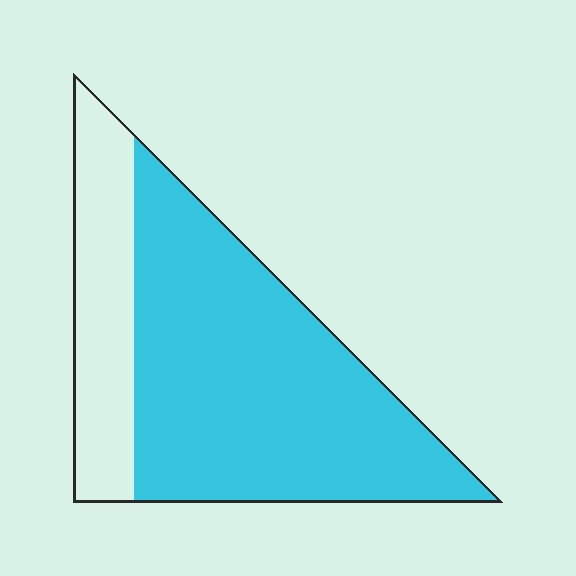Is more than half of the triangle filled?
Yes.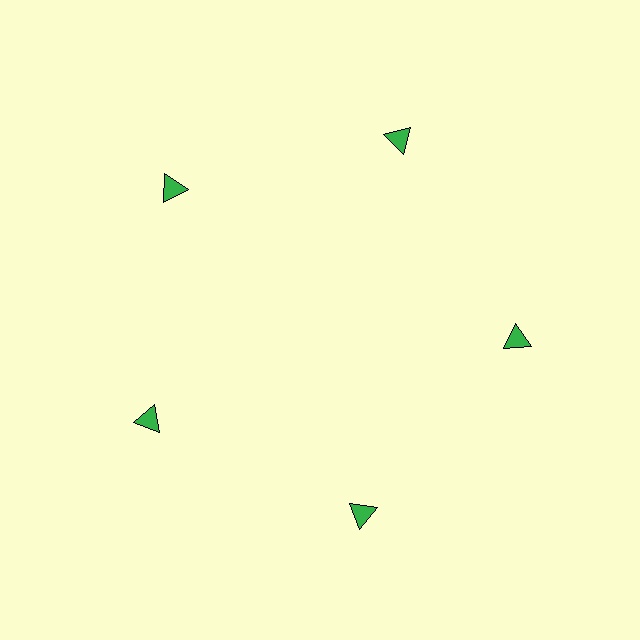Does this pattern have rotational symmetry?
Yes, this pattern has 5-fold rotational symmetry. It looks the same after rotating 72 degrees around the center.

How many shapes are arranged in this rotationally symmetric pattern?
There are 5 shapes, arranged in 5 groups of 1.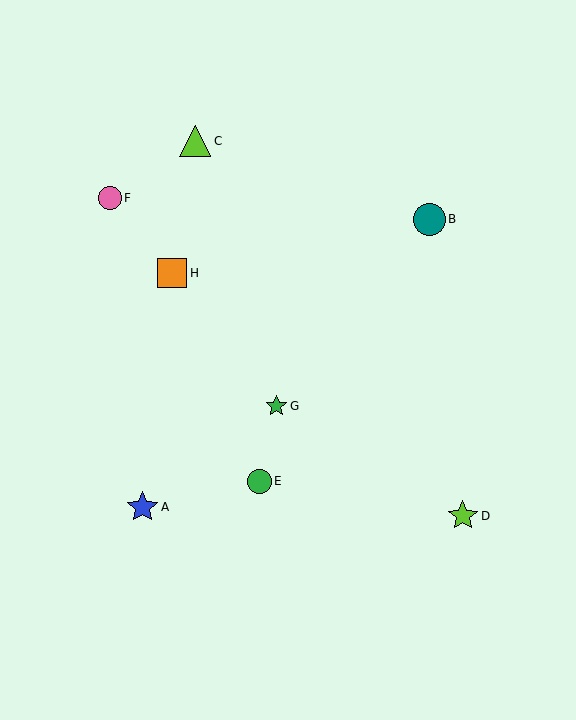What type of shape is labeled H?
Shape H is an orange square.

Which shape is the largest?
The teal circle (labeled B) is the largest.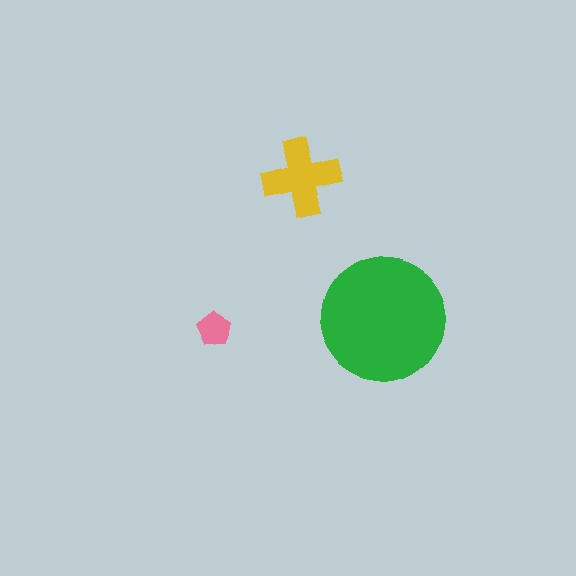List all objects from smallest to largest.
The pink pentagon, the yellow cross, the green circle.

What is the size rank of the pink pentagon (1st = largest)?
3rd.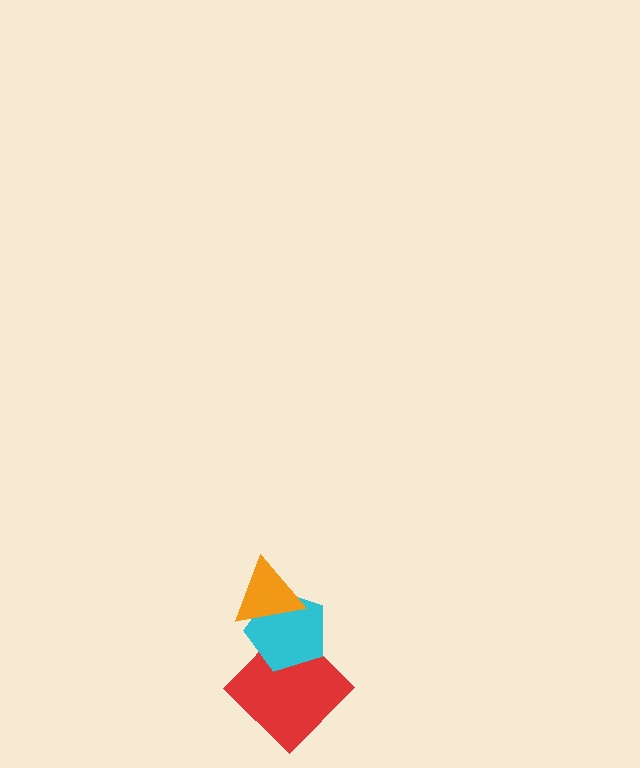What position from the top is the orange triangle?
The orange triangle is 1st from the top.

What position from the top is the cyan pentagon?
The cyan pentagon is 2nd from the top.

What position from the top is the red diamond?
The red diamond is 3rd from the top.